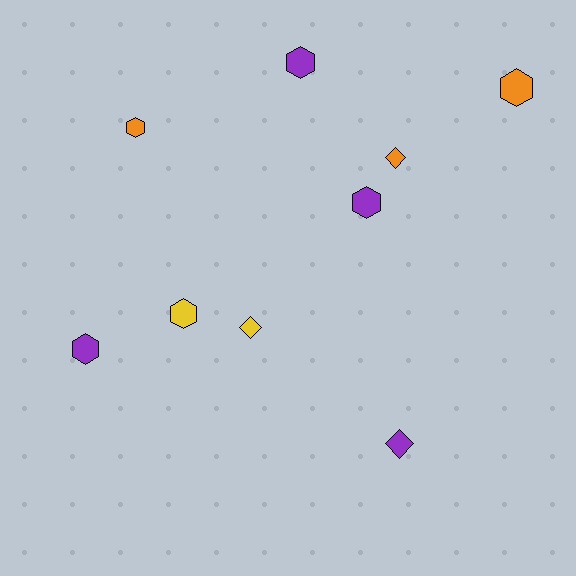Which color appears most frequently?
Purple, with 4 objects.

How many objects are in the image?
There are 9 objects.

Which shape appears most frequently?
Hexagon, with 6 objects.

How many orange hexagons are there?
There are 2 orange hexagons.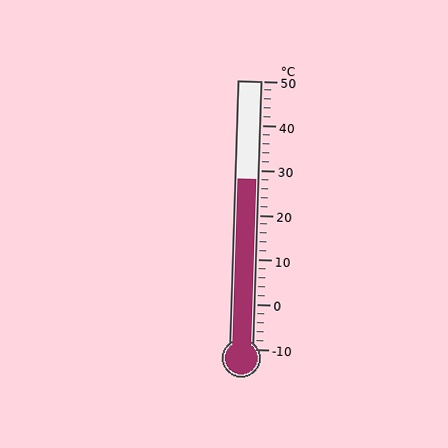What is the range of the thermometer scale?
The thermometer scale ranges from -10°C to 50°C.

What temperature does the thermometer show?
The thermometer shows approximately 28°C.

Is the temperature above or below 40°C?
The temperature is below 40°C.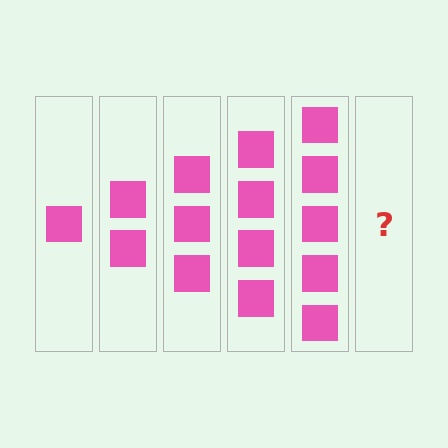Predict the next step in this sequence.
The next step is 6 squares.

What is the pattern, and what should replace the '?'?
The pattern is that each step adds one more square. The '?' should be 6 squares.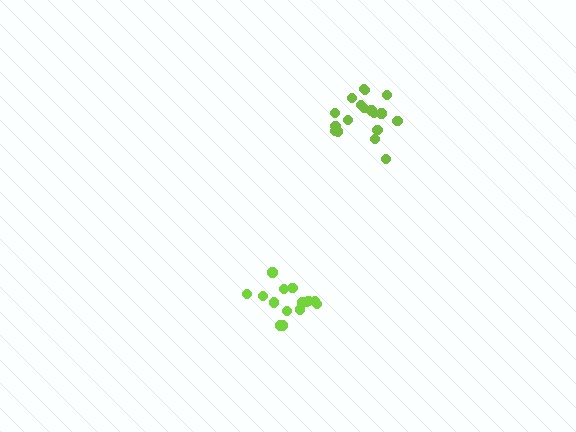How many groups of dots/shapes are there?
There are 2 groups.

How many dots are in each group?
Group 1: 15 dots, Group 2: 18 dots (33 total).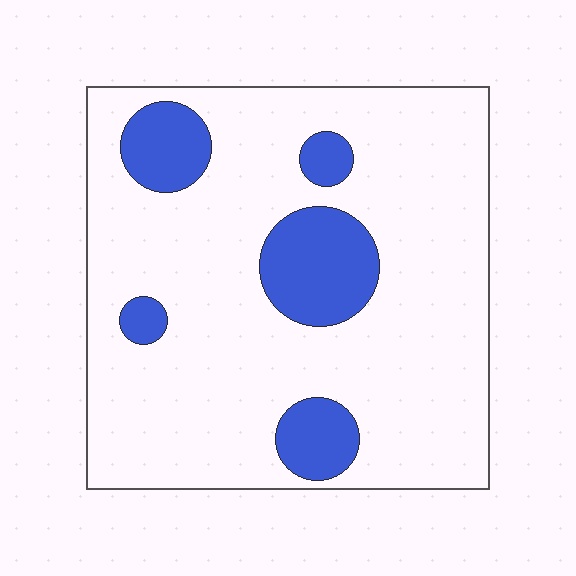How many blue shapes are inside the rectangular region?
5.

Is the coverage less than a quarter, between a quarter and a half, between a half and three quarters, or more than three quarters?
Less than a quarter.